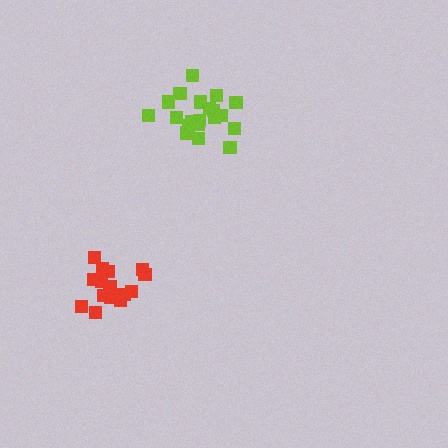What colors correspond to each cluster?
The clusters are colored: red, lime.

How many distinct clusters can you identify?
There are 2 distinct clusters.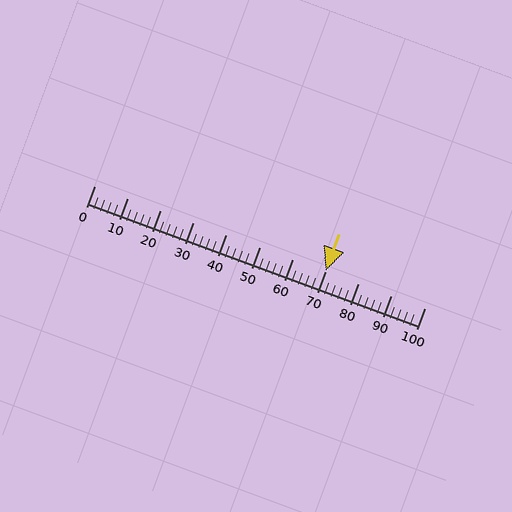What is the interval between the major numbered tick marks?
The major tick marks are spaced 10 units apart.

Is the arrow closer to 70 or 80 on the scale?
The arrow is closer to 70.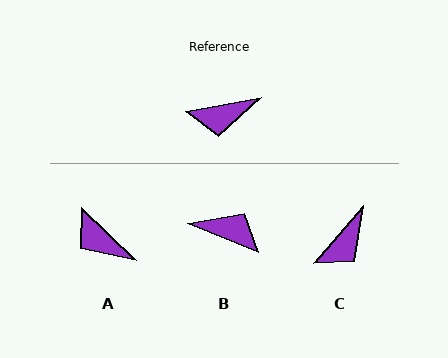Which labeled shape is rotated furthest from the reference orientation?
B, about 148 degrees away.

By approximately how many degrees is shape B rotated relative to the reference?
Approximately 148 degrees counter-clockwise.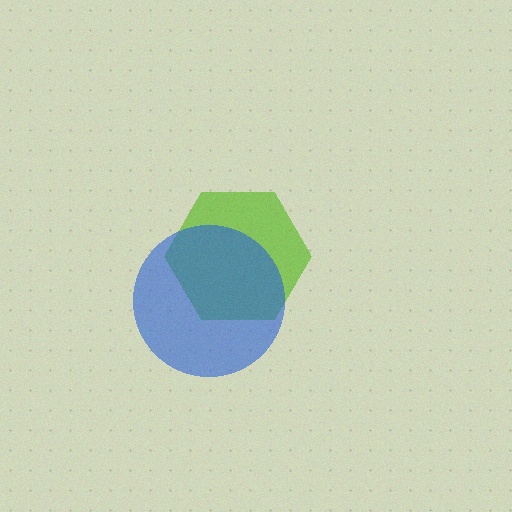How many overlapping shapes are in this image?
There are 2 overlapping shapes in the image.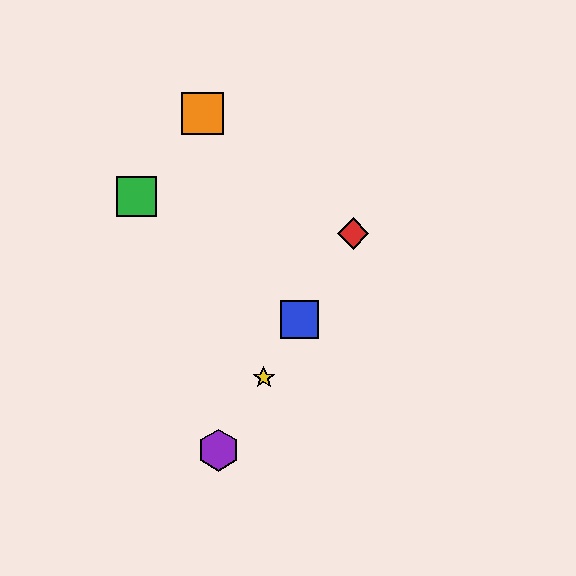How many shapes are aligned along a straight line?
4 shapes (the red diamond, the blue square, the yellow star, the purple hexagon) are aligned along a straight line.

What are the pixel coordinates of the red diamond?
The red diamond is at (353, 234).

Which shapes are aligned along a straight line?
The red diamond, the blue square, the yellow star, the purple hexagon are aligned along a straight line.